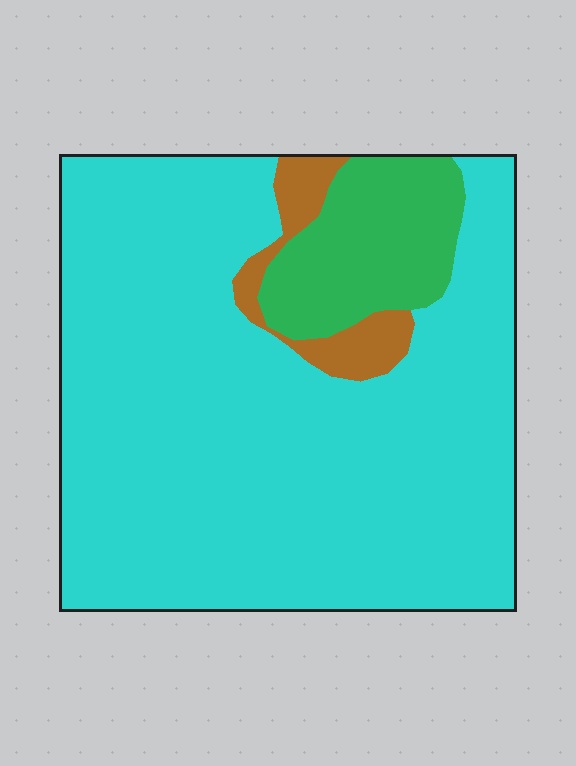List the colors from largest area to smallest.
From largest to smallest: cyan, green, brown.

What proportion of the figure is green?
Green takes up less than a quarter of the figure.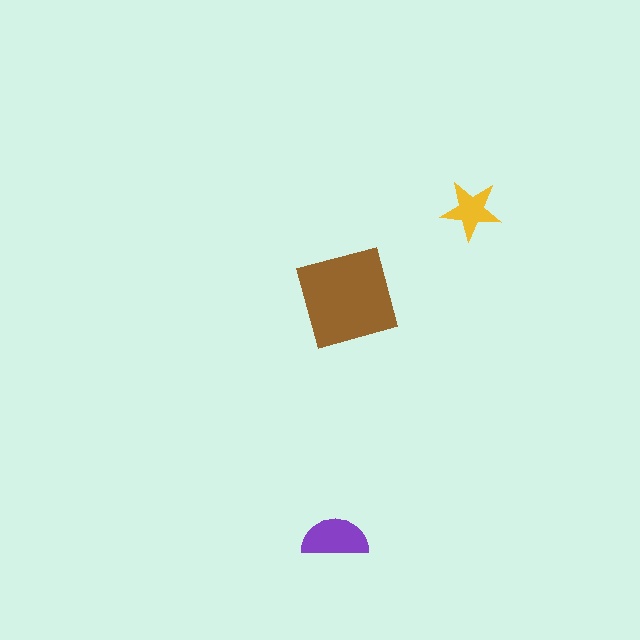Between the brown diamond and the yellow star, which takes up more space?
The brown diamond.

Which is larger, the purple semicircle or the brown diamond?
The brown diamond.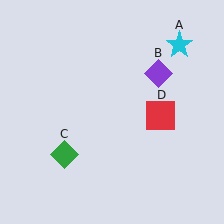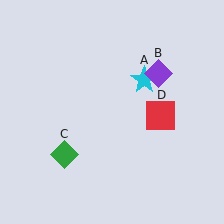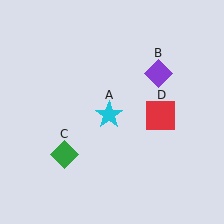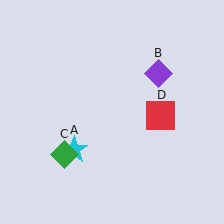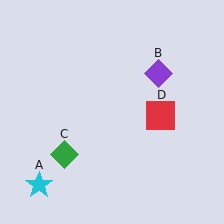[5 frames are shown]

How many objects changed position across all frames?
1 object changed position: cyan star (object A).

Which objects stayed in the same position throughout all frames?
Purple diamond (object B) and green diamond (object C) and red square (object D) remained stationary.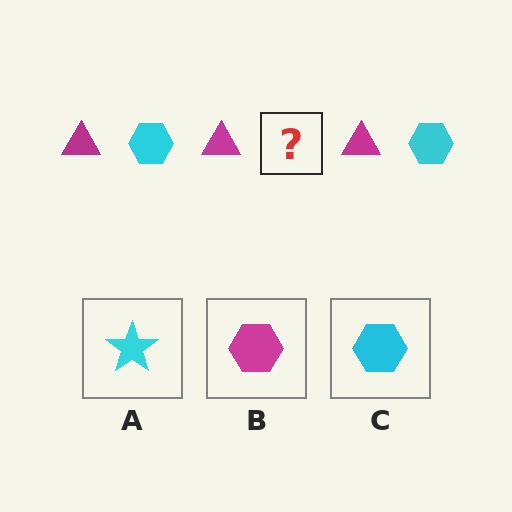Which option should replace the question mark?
Option C.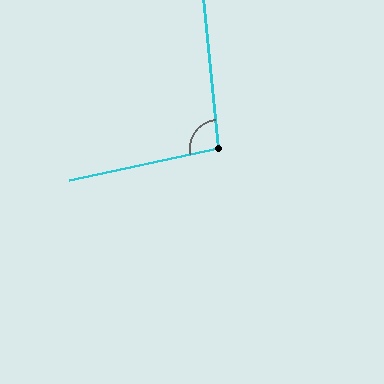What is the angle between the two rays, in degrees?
Approximately 97 degrees.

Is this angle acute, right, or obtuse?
It is obtuse.